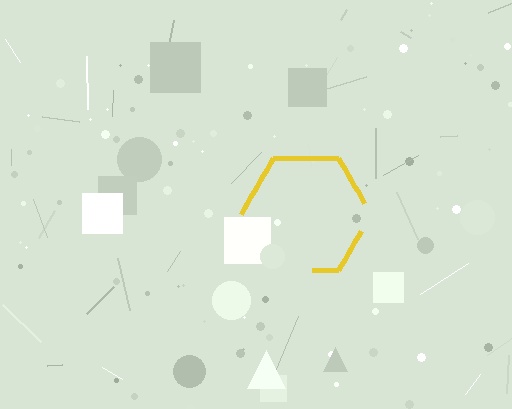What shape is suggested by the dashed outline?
The dashed outline suggests a hexagon.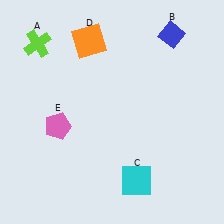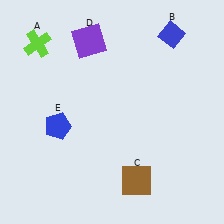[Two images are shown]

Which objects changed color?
C changed from cyan to brown. D changed from orange to purple. E changed from pink to blue.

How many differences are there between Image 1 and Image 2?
There are 3 differences between the two images.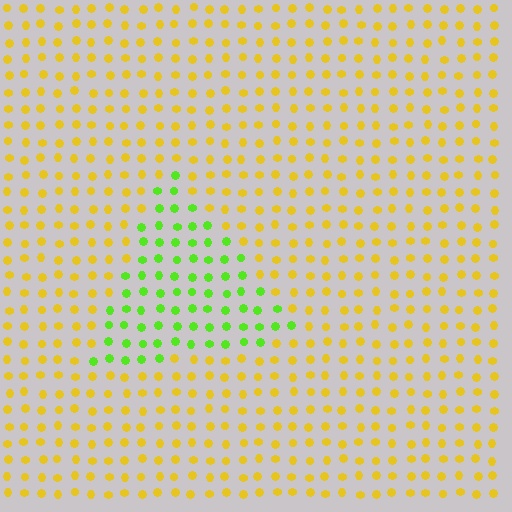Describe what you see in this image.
The image is filled with small yellow elements in a uniform arrangement. A triangle-shaped region is visible where the elements are tinted to a slightly different hue, forming a subtle color boundary.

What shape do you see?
I see a triangle.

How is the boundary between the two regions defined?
The boundary is defined purely by a slight shift in hue (about 55 degrees). Spacing, size, and orientation are identical on both sides.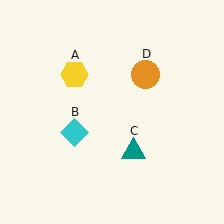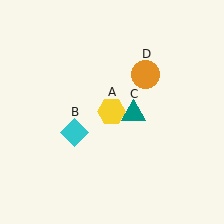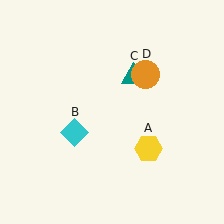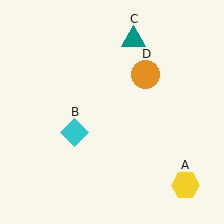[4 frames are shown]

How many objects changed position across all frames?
2 objects changed position: yellow hexagon (object A), teal triangle (object C).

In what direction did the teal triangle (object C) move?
The teal triangle (object C) moved up.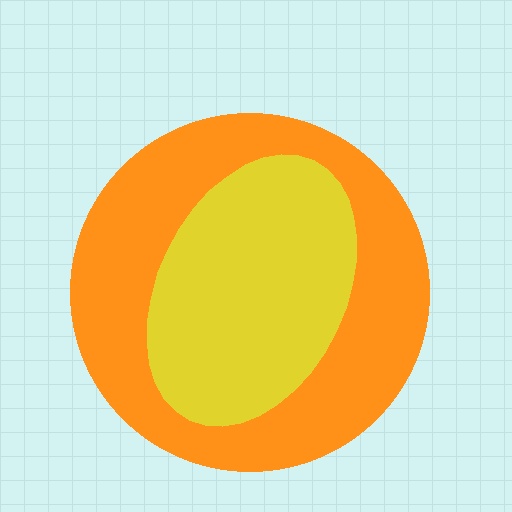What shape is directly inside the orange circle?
The yellow ellipse.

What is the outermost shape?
The orange circle.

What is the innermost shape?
The yellow ellipse.